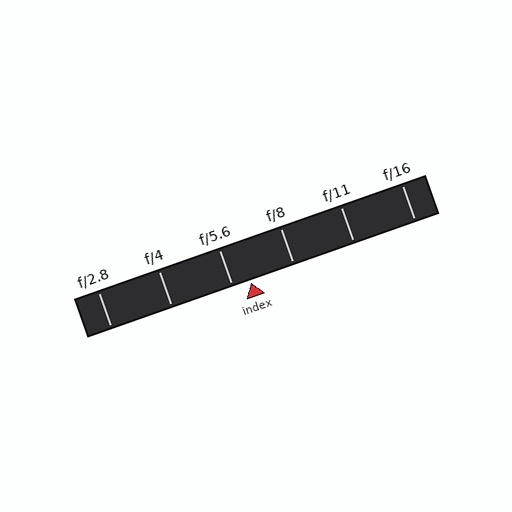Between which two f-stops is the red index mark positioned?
The index mark is between f/5.6 and f/8.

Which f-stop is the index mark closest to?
The index mark is closest to f/5.6.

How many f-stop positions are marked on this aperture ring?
There are 6 f-stop positions marked.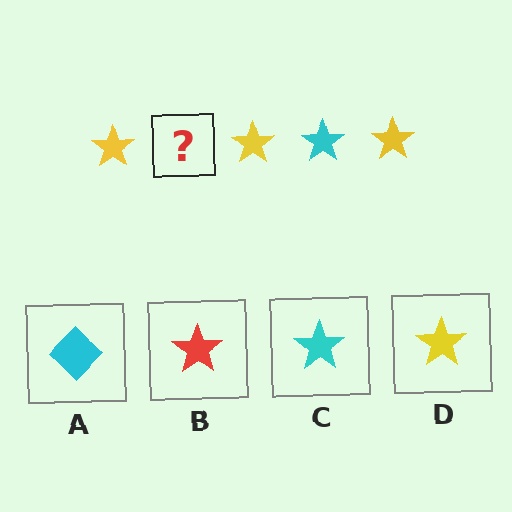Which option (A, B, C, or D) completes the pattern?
C.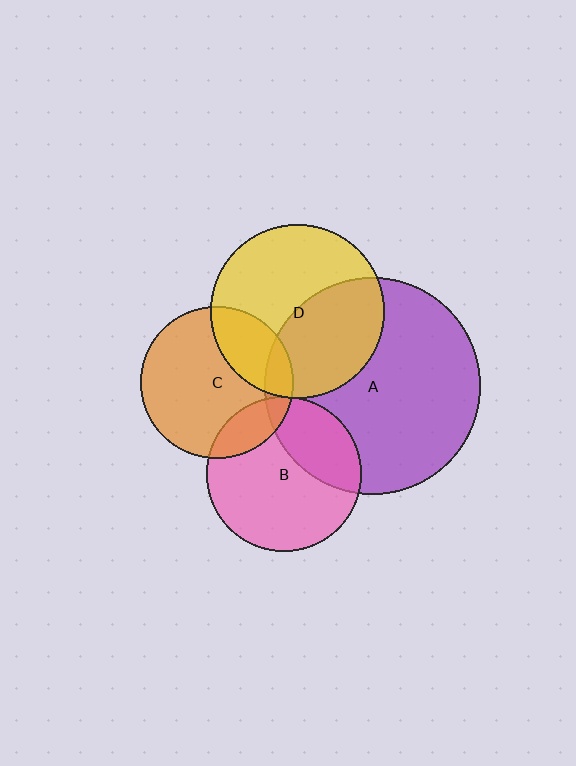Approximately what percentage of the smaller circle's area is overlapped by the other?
Approximately 15%.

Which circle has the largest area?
Circle A (purple).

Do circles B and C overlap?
Yes.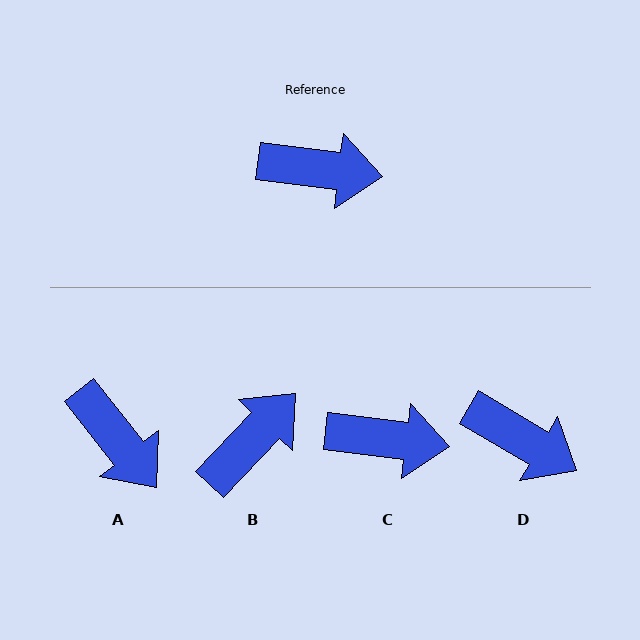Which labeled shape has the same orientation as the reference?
C.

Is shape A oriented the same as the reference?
No, it is off by about 45 degrees.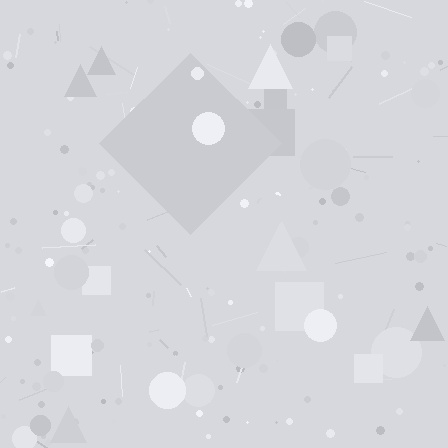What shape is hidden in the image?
A diamond is hidden in the image.